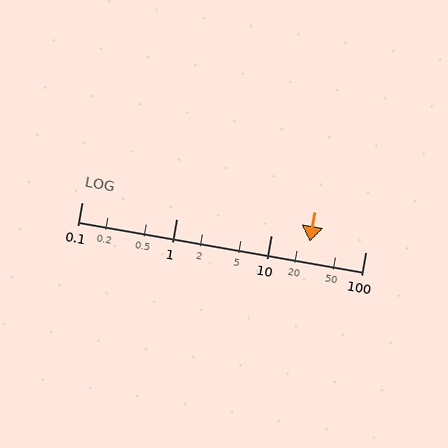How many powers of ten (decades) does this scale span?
The scale spans 3 decades, from 0.1 to 100.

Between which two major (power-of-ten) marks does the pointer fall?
The pointer is between 10 and 100.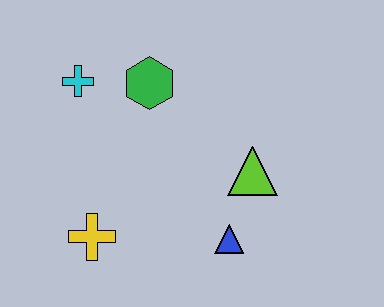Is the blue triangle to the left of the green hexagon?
No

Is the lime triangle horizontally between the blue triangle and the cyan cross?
No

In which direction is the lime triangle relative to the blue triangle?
The lime triangle is above the blue triangle.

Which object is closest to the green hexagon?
The cyan cross is closest to the green hexagon.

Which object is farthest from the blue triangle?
The cyan cross is farthest from the blue triangle.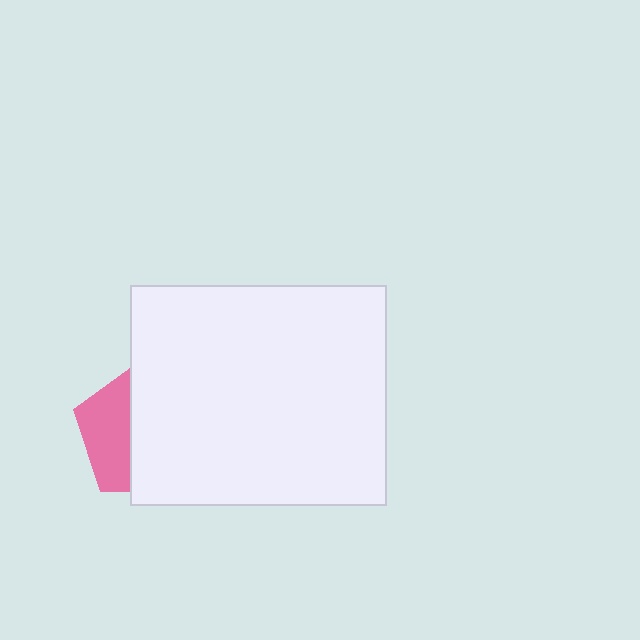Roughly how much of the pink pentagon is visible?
A small part of it is visible (roughly 36%).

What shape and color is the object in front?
The object in front is a white rectangle.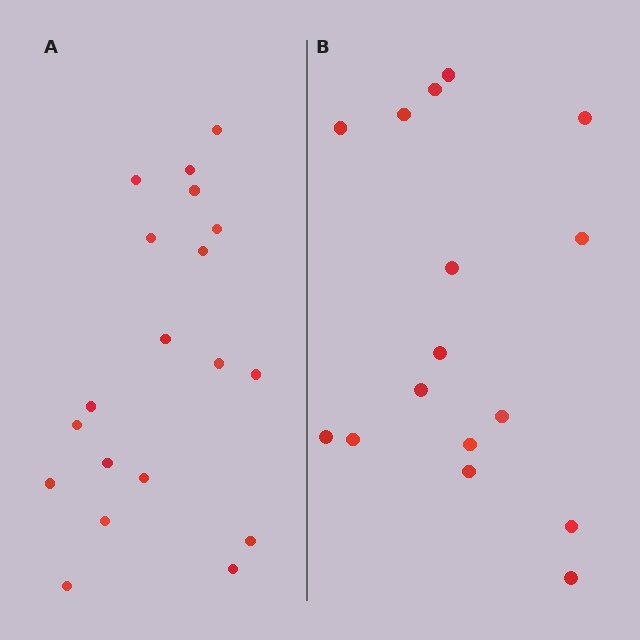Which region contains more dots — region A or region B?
Region A (the left region) has more dots.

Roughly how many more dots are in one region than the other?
Region A has just a few more — roughly 2 or 3 more dots than region B.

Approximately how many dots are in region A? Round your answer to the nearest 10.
About 20 dots. (The exact count is 19, which rounds to 20.)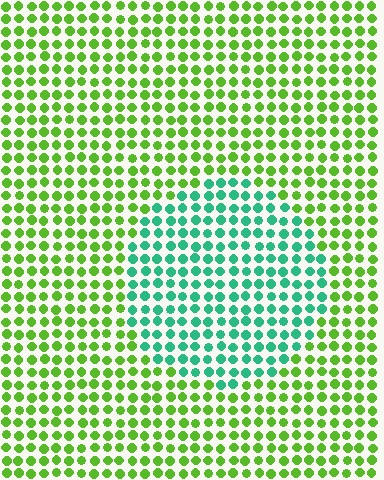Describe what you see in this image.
The image is filled with small lime elements in a uniform arrangement. A circle-shaped region is visible where the elements are tinted to a slightly different hue, forming a subtle color boundary.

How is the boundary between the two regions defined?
The boundary is defined purely by a slight shift in hue (about 55 degrees). Spacing, size, and orientation are identical on both sides.